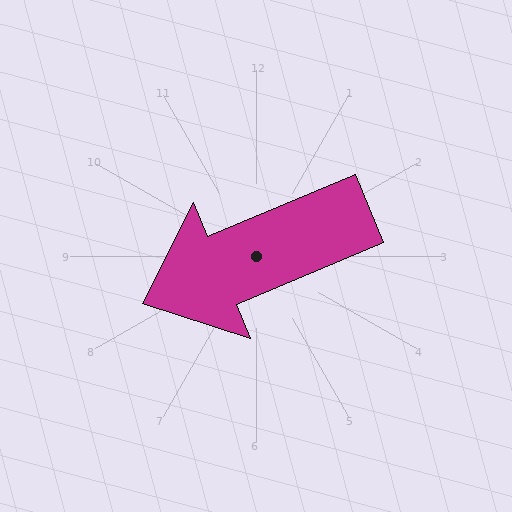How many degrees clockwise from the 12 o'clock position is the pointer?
Approximately 247 degrees.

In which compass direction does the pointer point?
Southwest.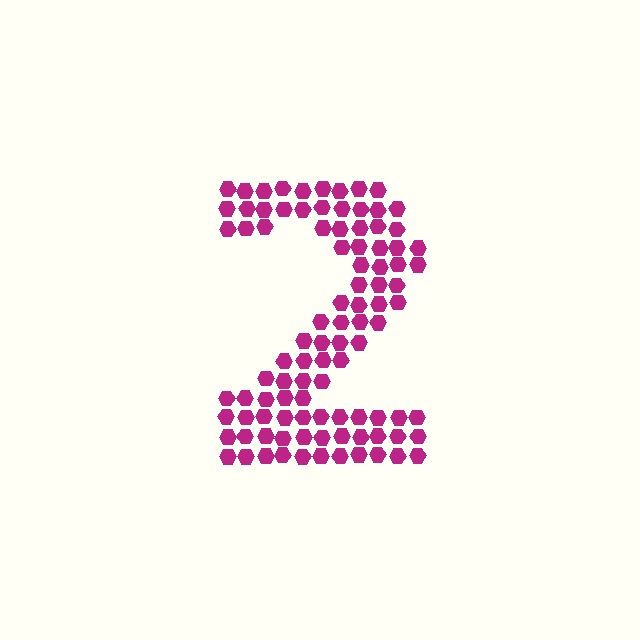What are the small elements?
The small elements are hexagons.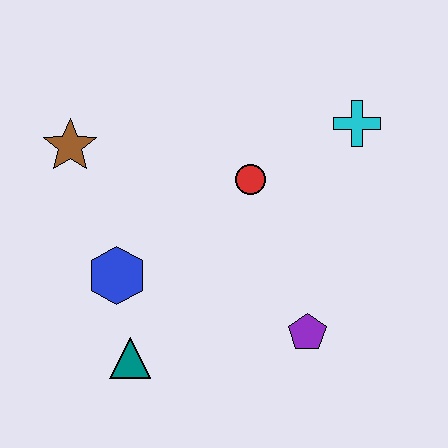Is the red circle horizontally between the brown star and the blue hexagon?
No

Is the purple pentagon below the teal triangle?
No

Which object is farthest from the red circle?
The teal triangle is farthest from the red circle.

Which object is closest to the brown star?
The blue hexagon is closest to the brown star.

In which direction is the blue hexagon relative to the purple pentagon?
The blue hexagon is to the left of the purple pentagon.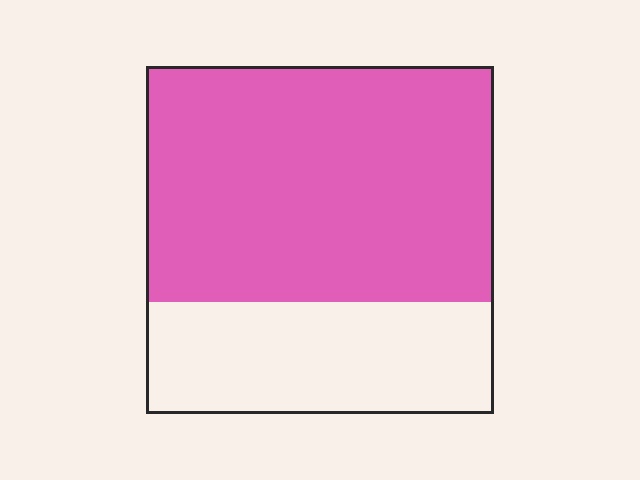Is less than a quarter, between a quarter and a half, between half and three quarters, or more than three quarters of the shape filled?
Between half and three quarters.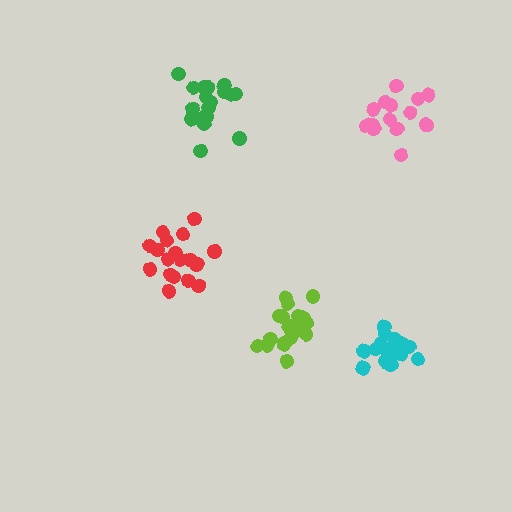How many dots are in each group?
Group 1: 19 dots, Group 2: 19 dots, Group 3: 19 dots, Group 4: 15 dots, Group 5: 18 dots (90 total).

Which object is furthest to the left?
The red cluster is leftmost.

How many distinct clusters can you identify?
There are 5 distinct clusters.